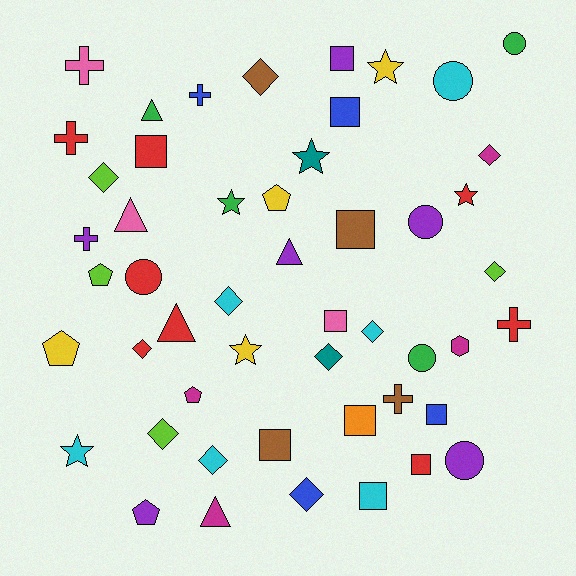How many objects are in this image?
There are 50 objects.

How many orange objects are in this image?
There is 1 orange object.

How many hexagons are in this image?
There is 1 hexagon.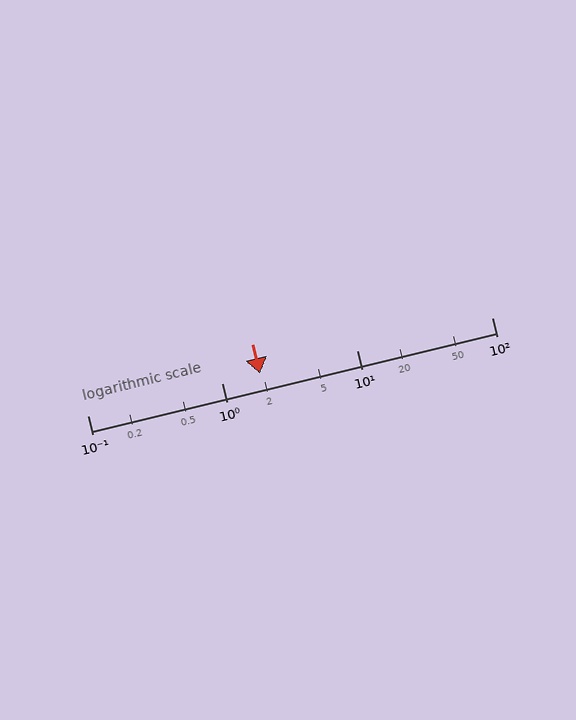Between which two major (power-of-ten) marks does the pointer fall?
The pointer is between 1 and 10.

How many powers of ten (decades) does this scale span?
The scale spans 3 decades, from 0.1 to 100.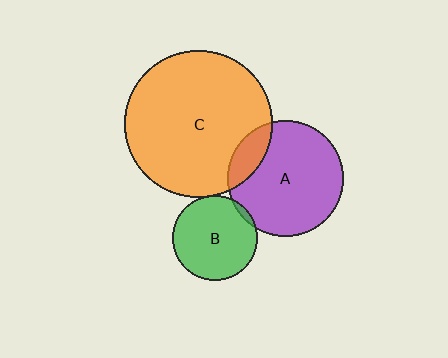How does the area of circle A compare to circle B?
Approximately 1.9 times.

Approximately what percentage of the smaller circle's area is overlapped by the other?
Approximately 5%.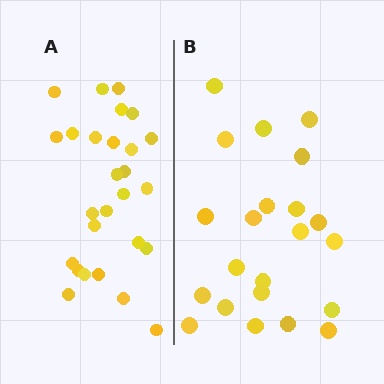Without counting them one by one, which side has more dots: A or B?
Region A (the left region) has more dots.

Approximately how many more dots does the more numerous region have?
Region A has about 5 more dots than region B.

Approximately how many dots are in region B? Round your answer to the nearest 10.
About 20 dots. (The exact count is 22, which rounds to 20.)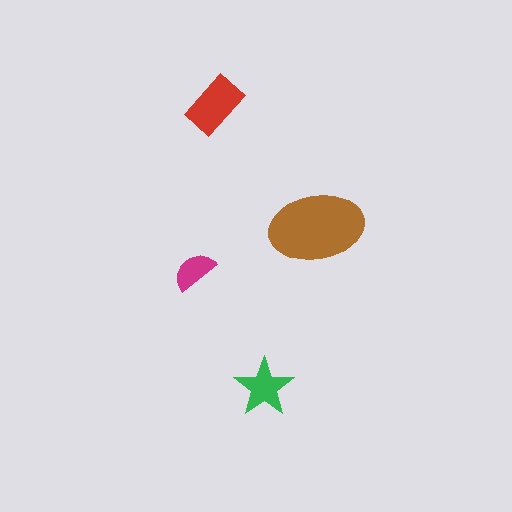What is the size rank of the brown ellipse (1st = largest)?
1st.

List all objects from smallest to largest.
The magenta semicircle, the green star, the red rectangle, the brown ellipse.